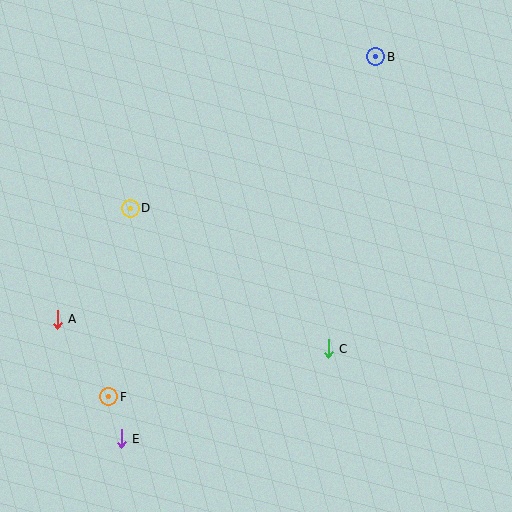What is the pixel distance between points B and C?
The distance between B and C is 296 pixels.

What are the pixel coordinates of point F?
Point F is at (109, 397).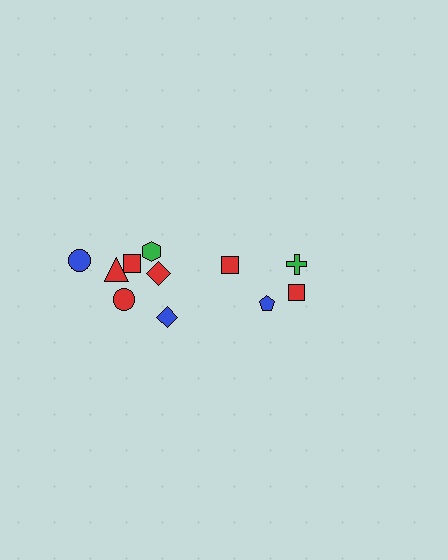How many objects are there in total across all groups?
There are 11 objects.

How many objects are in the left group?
There are 7 objects.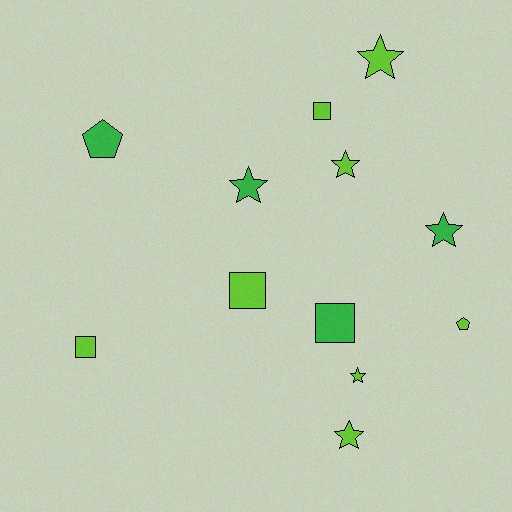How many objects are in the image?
There are 12 objects.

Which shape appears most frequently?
Star, with 6 objects.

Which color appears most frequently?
Lime, with 8 objects.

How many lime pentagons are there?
There is 1 lime pentagon.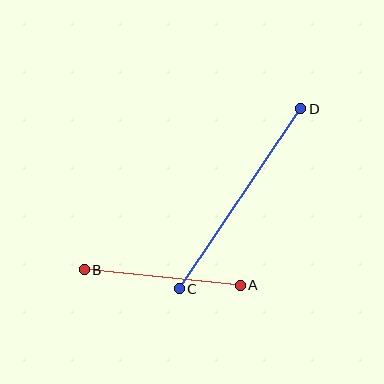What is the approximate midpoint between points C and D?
The midpoint is at approximately (240, 199) pixels.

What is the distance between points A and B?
The distance is approximately 157 pixels.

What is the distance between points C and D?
The distance is approximately 217 pixels.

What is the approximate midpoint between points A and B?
The midpoint is at approximately (162, 278) pixels.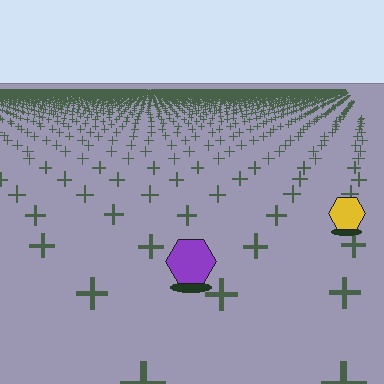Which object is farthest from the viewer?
The yellow hexagon is farthest from the viewer. It appears smaller and the ground texture around it is denser.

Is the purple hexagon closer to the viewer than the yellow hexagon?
Yes. The purple hexagon is closer — you can tell from the texture gradient: the ground texture is coarser near it.